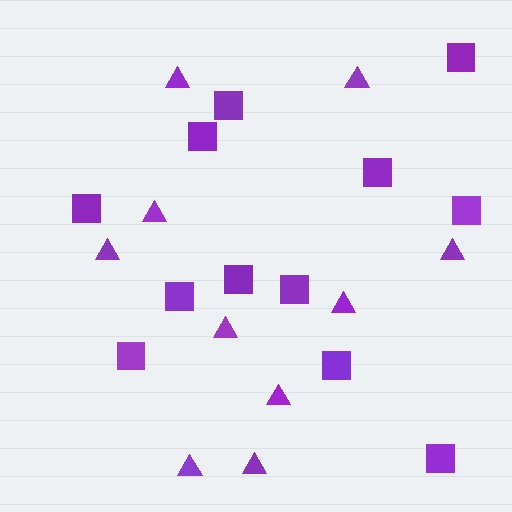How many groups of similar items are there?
There are 2 groups: one group of squares (12) and one group of triangles (10).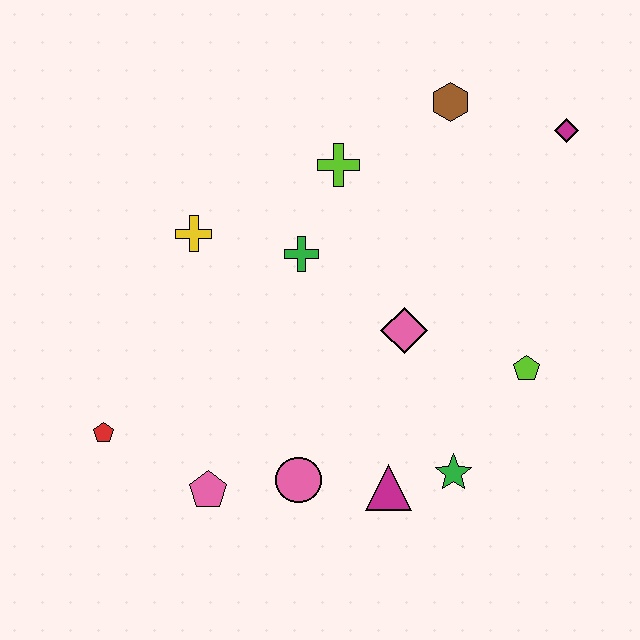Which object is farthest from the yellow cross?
The magenta diamond is farthest from the yellow cross.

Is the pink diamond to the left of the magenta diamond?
Yes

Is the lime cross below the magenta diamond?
Yes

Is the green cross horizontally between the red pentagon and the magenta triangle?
Yes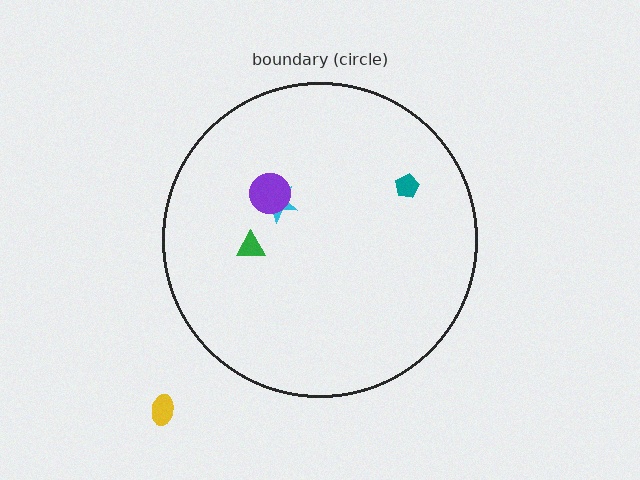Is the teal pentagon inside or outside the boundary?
Inside.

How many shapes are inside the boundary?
4 inside, 1 outside.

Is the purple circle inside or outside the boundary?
Inside.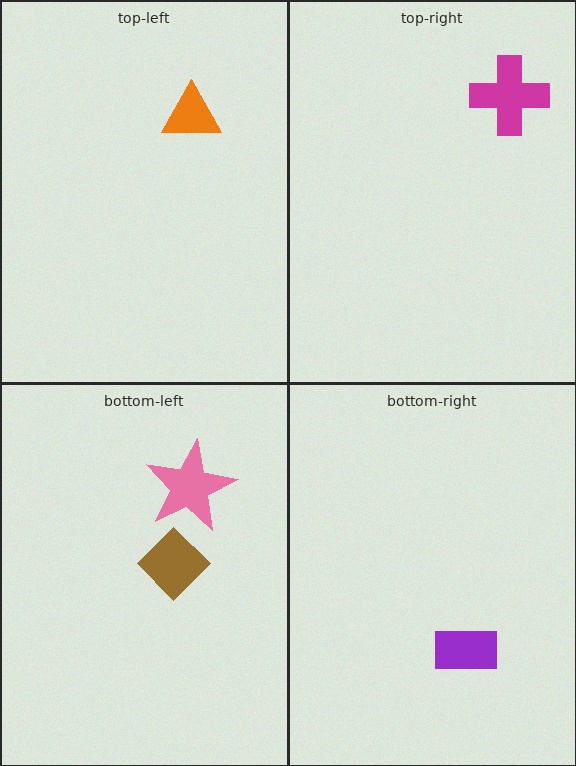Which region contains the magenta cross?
The top-right region.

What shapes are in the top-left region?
The orange triangle.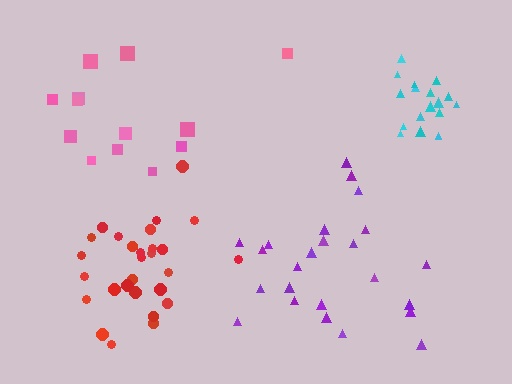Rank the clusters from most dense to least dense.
cyan, red, purple, pink.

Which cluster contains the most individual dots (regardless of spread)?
Red (28).